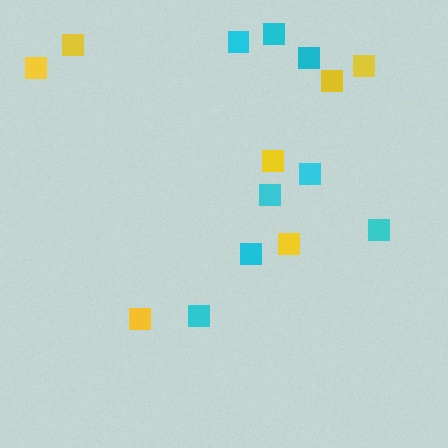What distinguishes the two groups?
There are 2 groups: one group of yellow squares (7) and one group of cyan squares (8).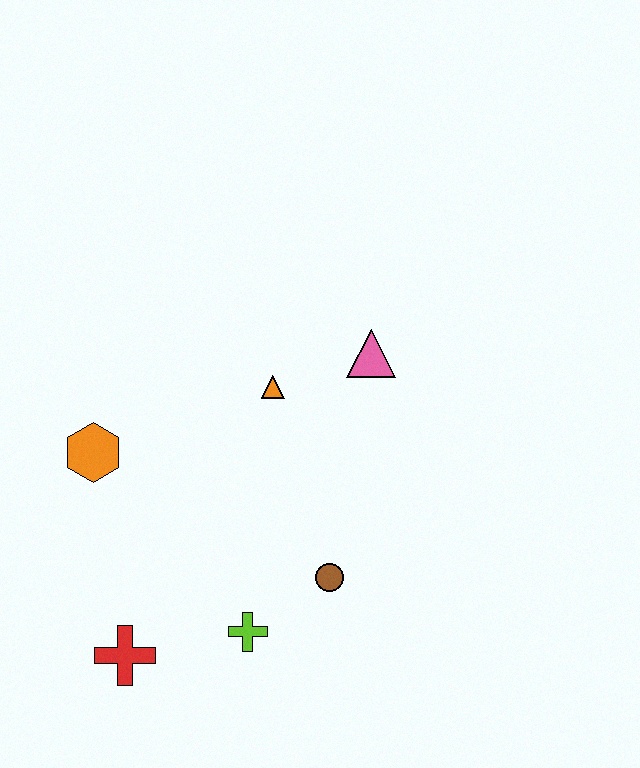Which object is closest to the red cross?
The lime cross is closest to the red cross.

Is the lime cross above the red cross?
Yes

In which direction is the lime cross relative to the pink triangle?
The lime cross is below the pink triangle.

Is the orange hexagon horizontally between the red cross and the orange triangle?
No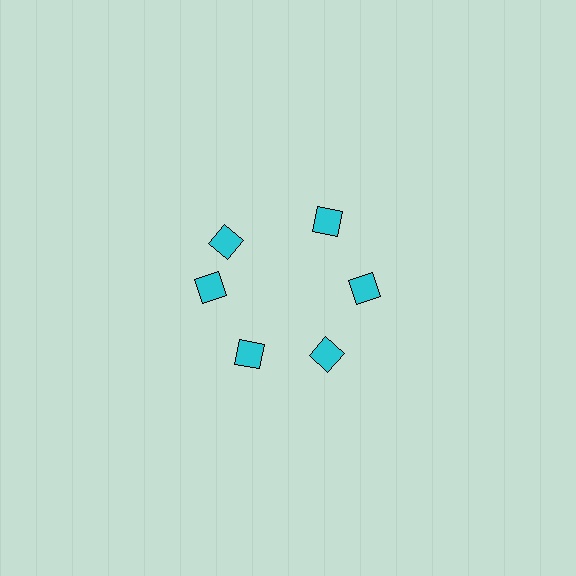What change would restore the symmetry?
The symmetry would be restored by rotating it back into even spacing with its neighbors so that all 6 diamonds sit at equal angles and equal distance from the center.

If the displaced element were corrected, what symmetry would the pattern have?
It would have 6-fold rotational symmetry — the pattern would map onto itself every 60 degrees.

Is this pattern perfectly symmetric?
No. The 6 cyan diamonds are arranged in a ring, but one element near the 11 o'clock position is rotated out of alignment along the ring, breaking the 6-fold rotational symmetry.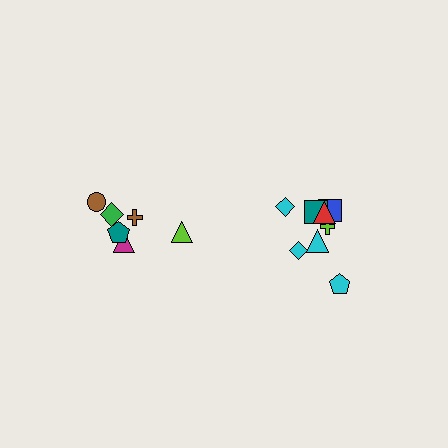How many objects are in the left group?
There are 6 objects.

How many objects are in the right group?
There are 8 objects.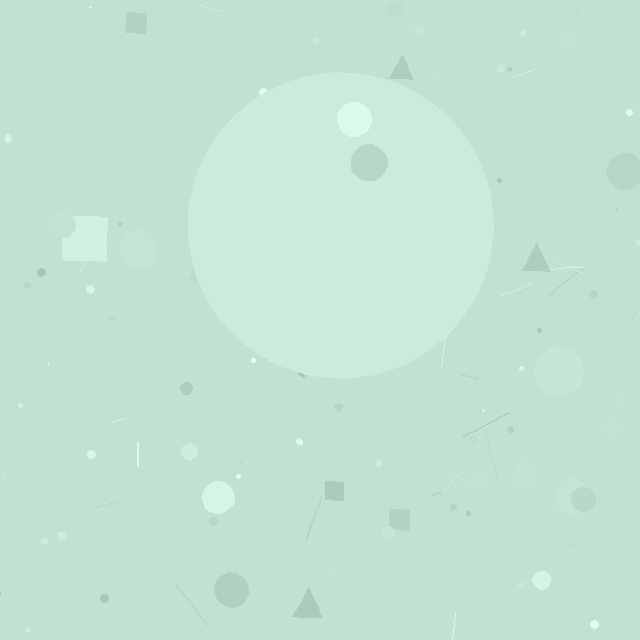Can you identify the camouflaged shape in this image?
The camouflaged shape is a circle.